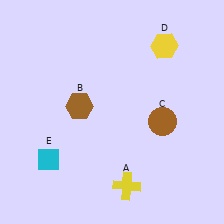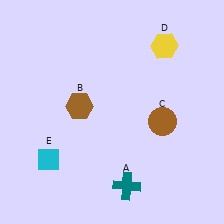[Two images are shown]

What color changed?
The cross (A) changed from yellow in Image 1 to teal in Image 2.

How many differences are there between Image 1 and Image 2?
There is 1 difference between the two images.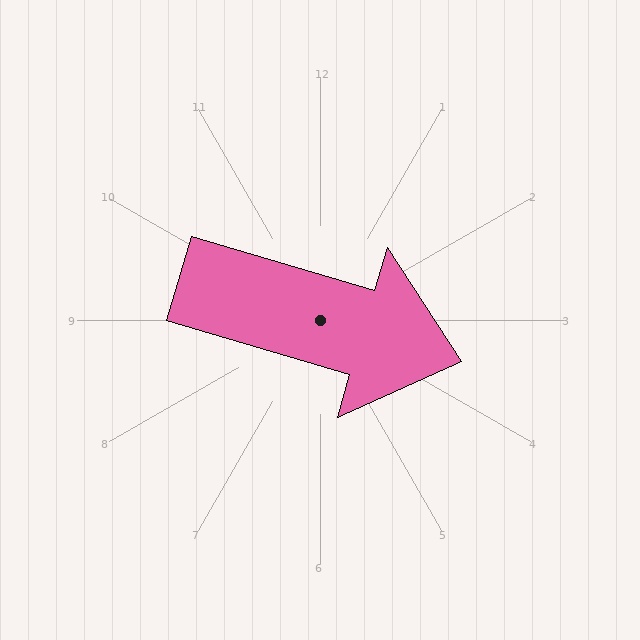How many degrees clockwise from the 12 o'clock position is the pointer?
Approximately 106 degrees.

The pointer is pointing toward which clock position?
Roughly 4 o'clock.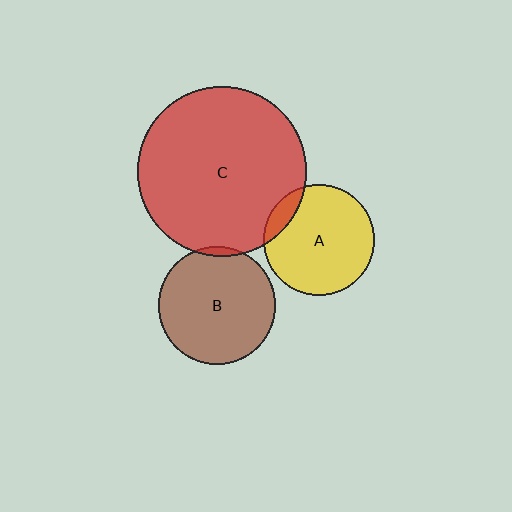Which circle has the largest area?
Circle C (red).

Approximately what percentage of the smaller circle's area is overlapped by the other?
Approximately 10%.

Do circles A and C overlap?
Yes.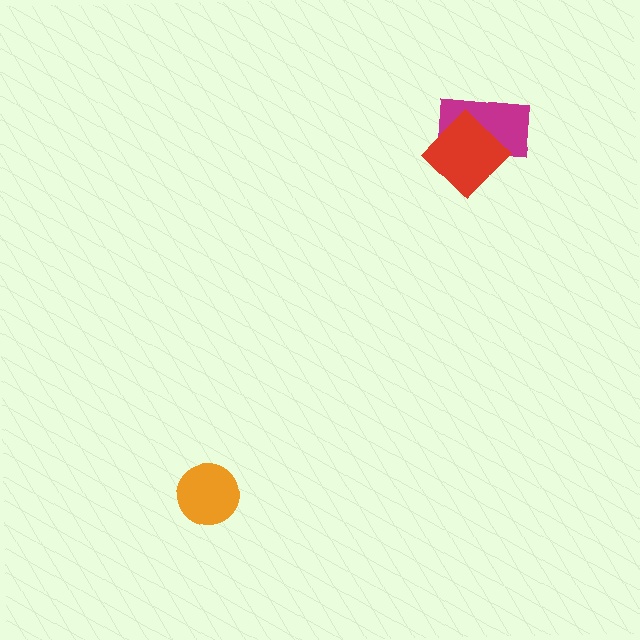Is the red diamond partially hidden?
No, no other shape covers it.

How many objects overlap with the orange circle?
0 objects overlap with the orange circle.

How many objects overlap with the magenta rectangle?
1 object overlaps with the magenta rectangle.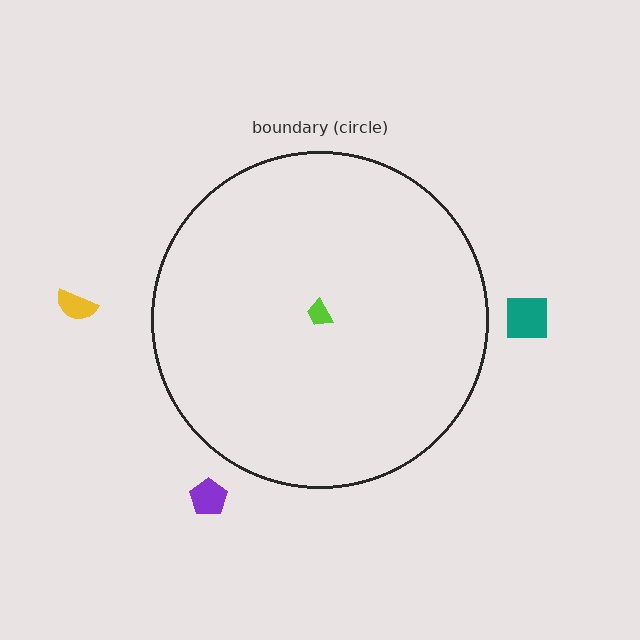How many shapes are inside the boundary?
1 inside, 3 outside.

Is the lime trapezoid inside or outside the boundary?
Inside.